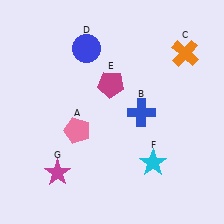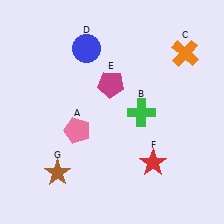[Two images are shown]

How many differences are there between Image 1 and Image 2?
There are 3 differences between the two images.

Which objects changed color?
B changed from blue to green. F changed from cyan to red. G changed from magenta to brown.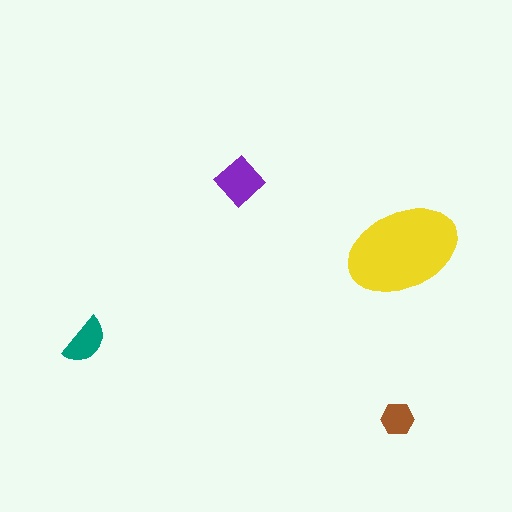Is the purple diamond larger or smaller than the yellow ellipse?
Smaller.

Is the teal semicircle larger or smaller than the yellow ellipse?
Smaller.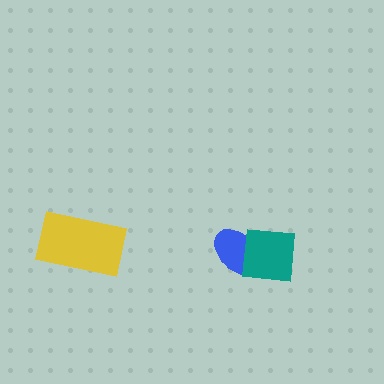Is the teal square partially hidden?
No, no other shape covers it.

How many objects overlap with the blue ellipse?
1 object overlaps with the blue ellipse.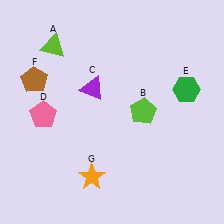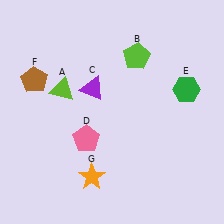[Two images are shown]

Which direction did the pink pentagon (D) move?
The pink pentagon (D) moved right.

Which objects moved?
The objects that moved are: the lime triangle (A), the lime pentagon (B), the pink pentagon (D).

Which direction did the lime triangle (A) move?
The lime triangle (A) moved down.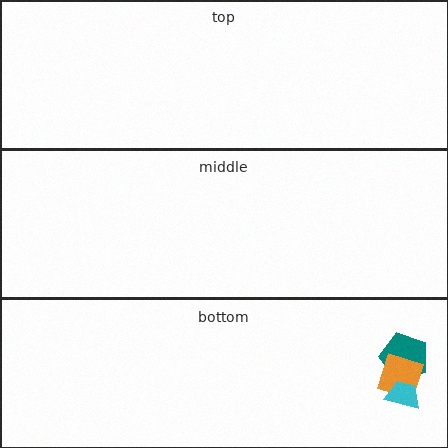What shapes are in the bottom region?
The teal pentagon, the orange square, the cyan trapezoid.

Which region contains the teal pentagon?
The bottom region.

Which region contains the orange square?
The bottom region.